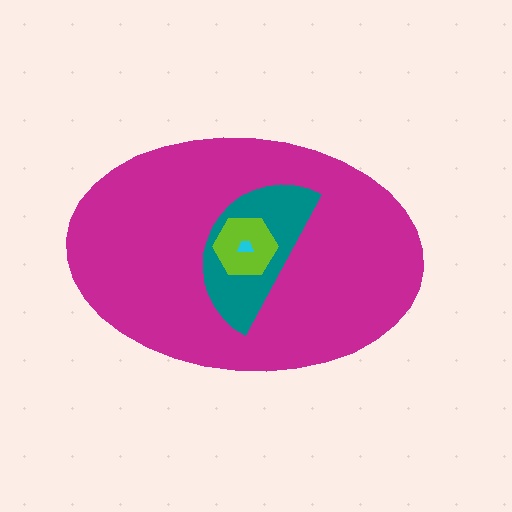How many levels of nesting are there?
4.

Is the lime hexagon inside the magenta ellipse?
Yes.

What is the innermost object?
The cyan trapezoid.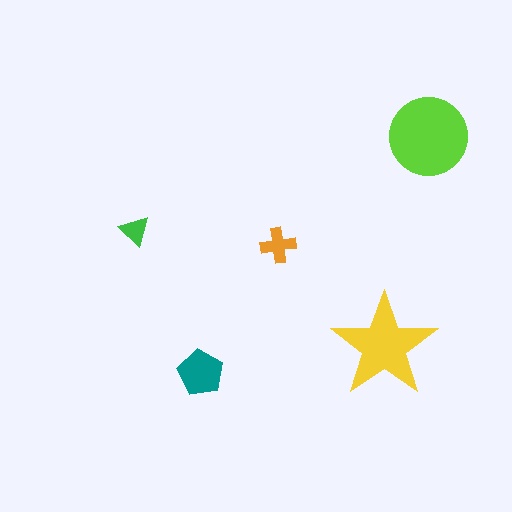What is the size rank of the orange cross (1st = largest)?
4th.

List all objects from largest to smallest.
The lime circle, the yellow star, the teal pentagon, the orange cross, the green triangle.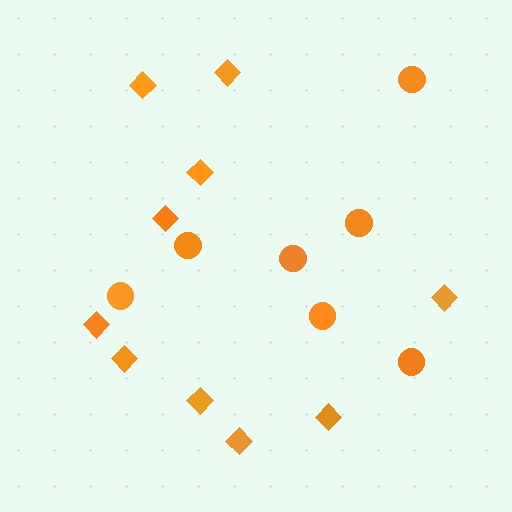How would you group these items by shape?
There are 2 groups: one group of circles (7) and one group of diamonds (10).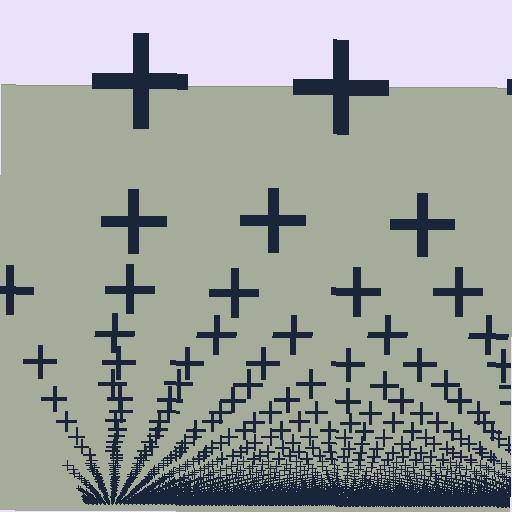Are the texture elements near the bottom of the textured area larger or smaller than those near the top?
Smaller. The gradient is inverted — elements near the bottom are smaller and denser.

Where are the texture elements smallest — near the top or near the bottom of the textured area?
Near the bottom.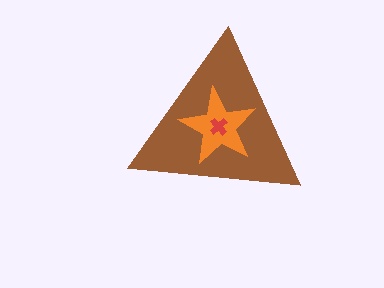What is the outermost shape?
The brown triangle.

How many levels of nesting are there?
3.